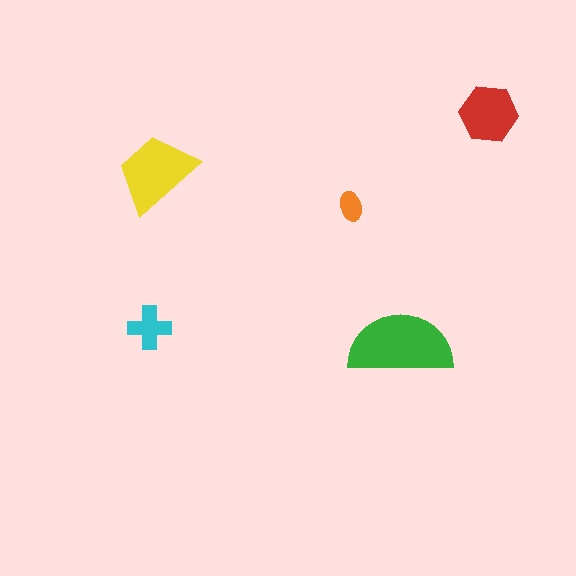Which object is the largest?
The green semicircle.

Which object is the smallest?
The orange ellipse.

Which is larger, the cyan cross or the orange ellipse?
The cyan cross.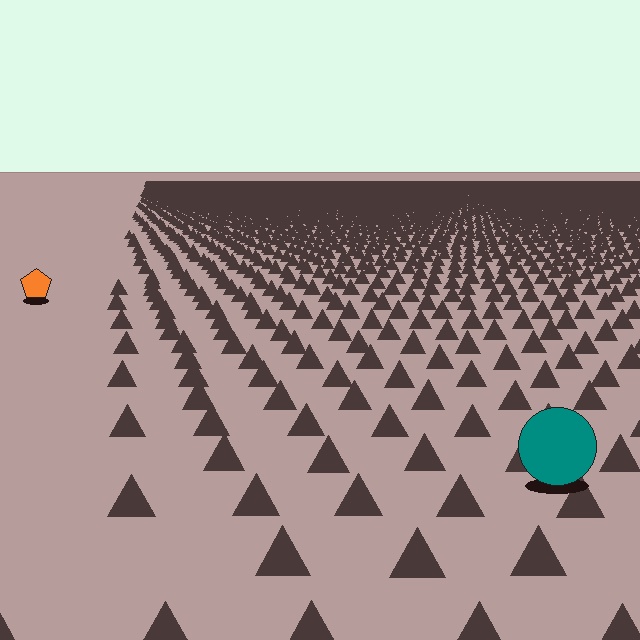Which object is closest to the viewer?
The teal circle is closest. The texture marks near it are larger and more spread out.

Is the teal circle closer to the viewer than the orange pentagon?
Yes. The teal circle is closer — you can tell from the texture gradient: the ground texture is coarser near it.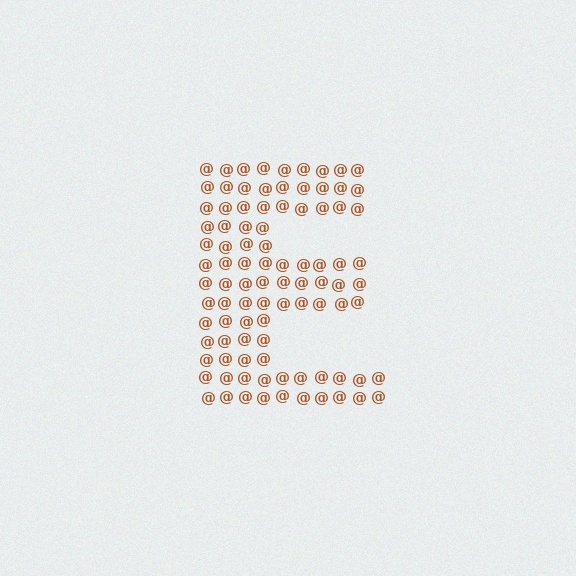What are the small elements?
The small elements are at signs.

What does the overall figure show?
The overall figure shows the letter E.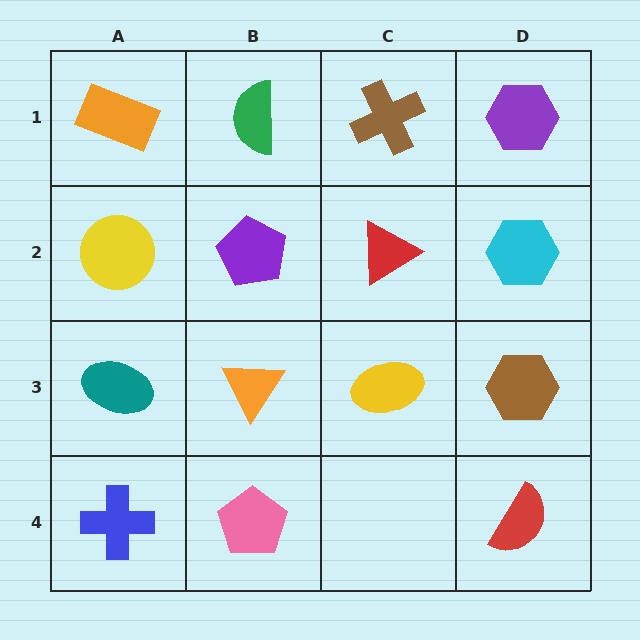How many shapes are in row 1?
4 shapes.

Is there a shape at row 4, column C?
No, that cell is empty.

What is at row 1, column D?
A purple hexagon.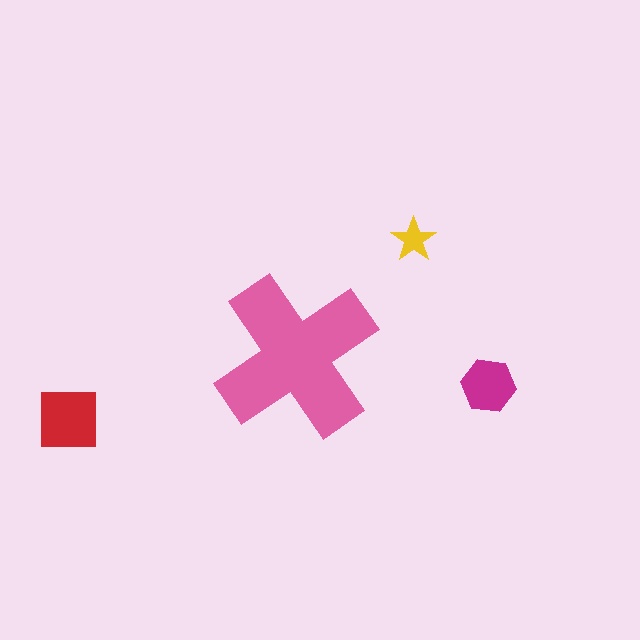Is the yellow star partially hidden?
No, the yellow star is fully visible.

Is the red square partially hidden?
No, the red square is fully visible.